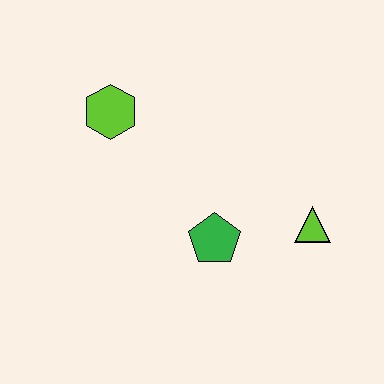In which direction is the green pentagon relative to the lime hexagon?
The green pentagon is below the lime hexagon.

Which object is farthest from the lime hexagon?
The lime triangle is farthest from the lime hexagon.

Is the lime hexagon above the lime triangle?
Yes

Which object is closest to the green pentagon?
The lime triangle is closest to the green pentagon.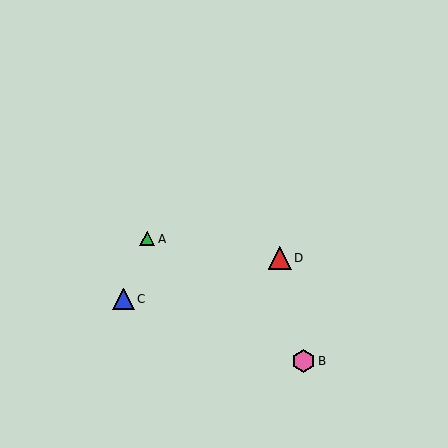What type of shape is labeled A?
Shape A is a green triangle.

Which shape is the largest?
The pink hexagon (labeled B) is the largest.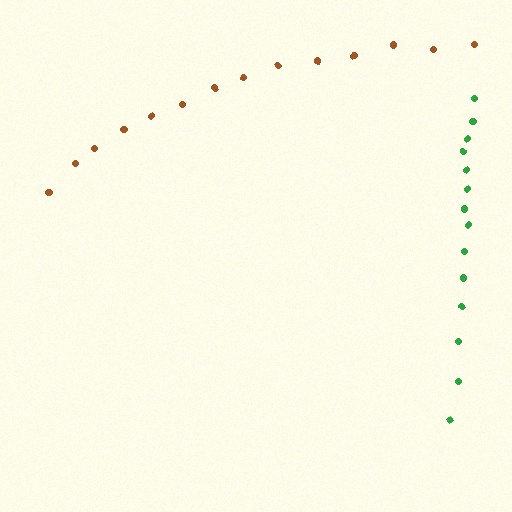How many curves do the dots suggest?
There are 2 distinct paths.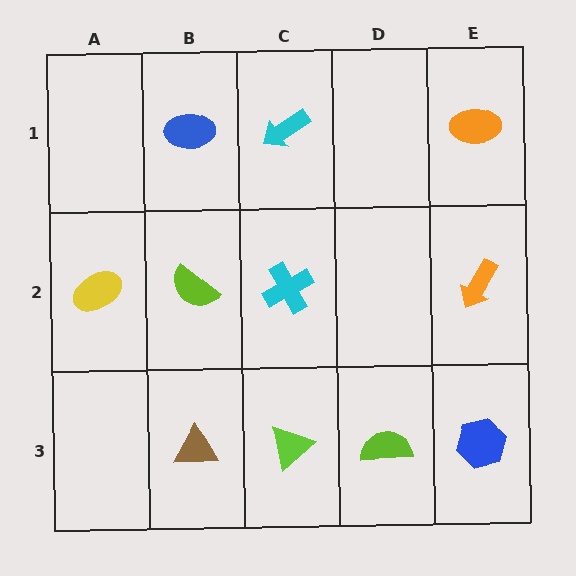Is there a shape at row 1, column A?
No, that cell is empty.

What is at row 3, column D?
A lime semicircle.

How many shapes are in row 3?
4 shapes.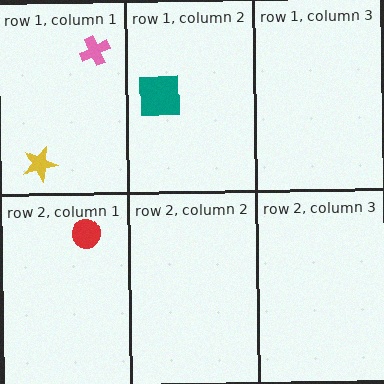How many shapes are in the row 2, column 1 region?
1.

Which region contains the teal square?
The row 1, column 2 region.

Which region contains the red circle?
The row 2, column 1 region.